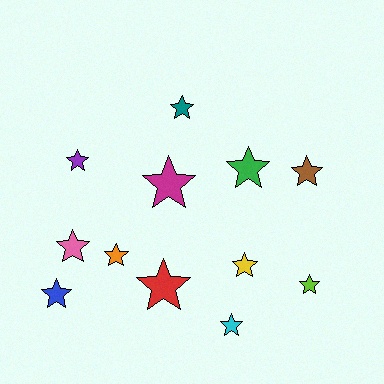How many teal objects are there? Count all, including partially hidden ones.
There is 1 teal object.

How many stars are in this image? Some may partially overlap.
There are 12 stars.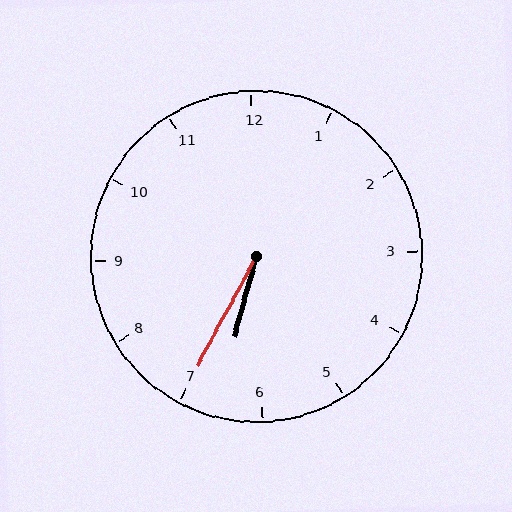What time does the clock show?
6:35.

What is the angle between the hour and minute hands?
Approximately 12 degrees.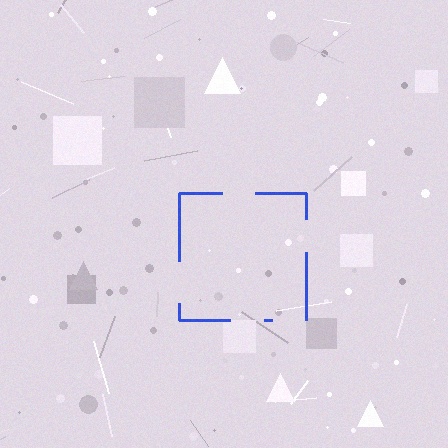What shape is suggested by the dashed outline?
The dashed outline suggests a square.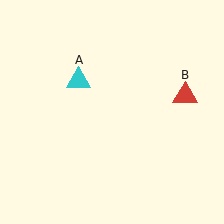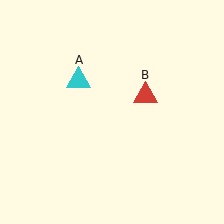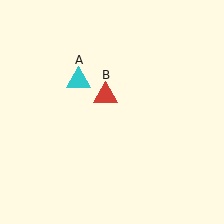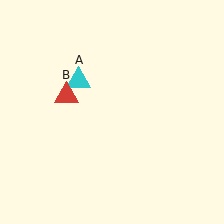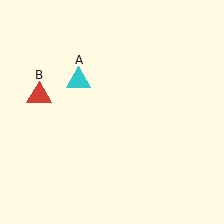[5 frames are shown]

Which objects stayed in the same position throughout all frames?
Cyan triangle (object A) remained stationary.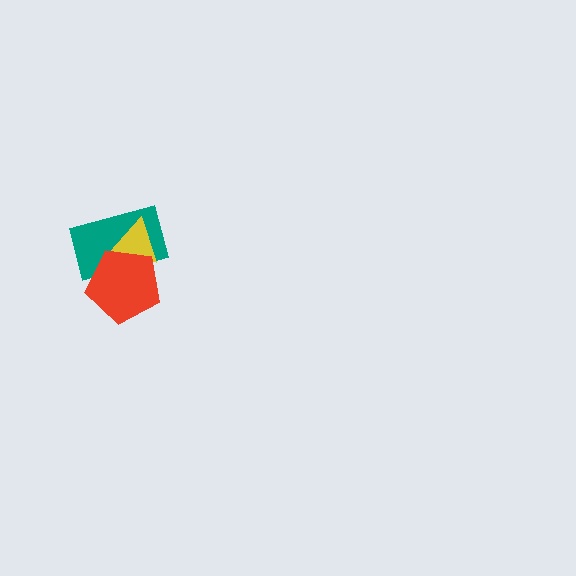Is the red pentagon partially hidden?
No, no other shape covers it.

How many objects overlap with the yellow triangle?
2 objects overlap with the yellow triangle.